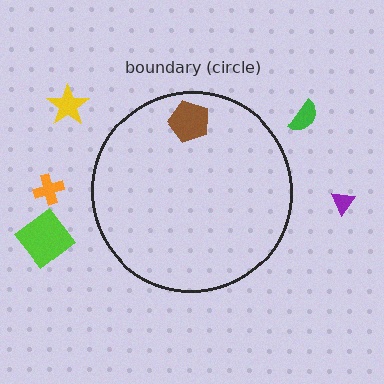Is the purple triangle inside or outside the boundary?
Outside.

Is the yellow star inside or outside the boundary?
Outside.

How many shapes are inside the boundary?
1 inside, 5 outside.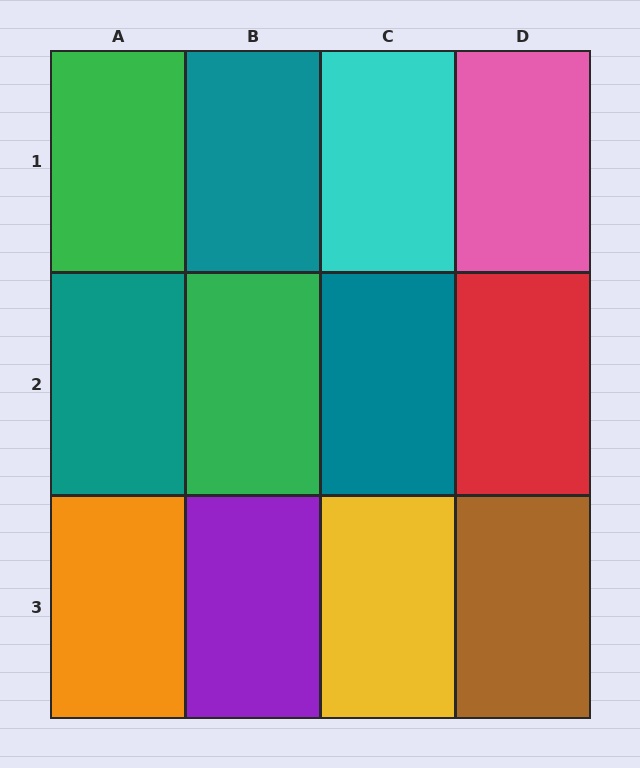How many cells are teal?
3 cells are teal.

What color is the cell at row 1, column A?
Green.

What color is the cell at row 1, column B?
Teal.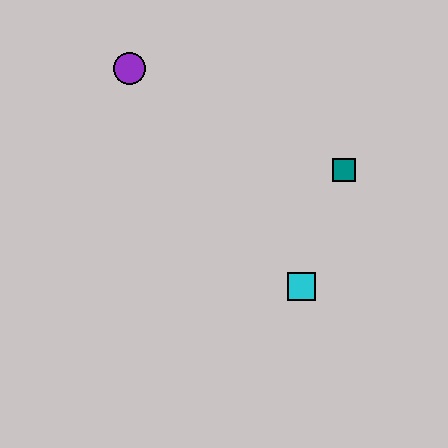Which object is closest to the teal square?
The cyan square is closest to the teal square.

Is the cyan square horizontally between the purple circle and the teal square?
Yes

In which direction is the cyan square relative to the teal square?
The cyan square is below the teal square.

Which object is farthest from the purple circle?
The cyan square is farthest from the purple circle.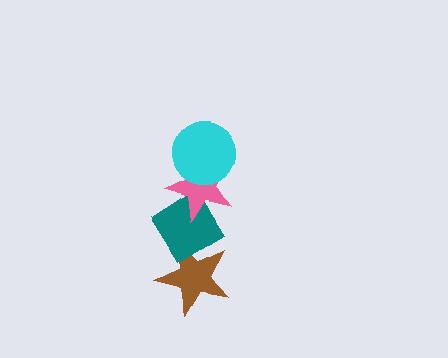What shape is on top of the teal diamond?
The pink star is on top of the teal diamond.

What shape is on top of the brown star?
The teal diamond is on top of the brown star.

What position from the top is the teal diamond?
The teal diamond is 3rd from the top.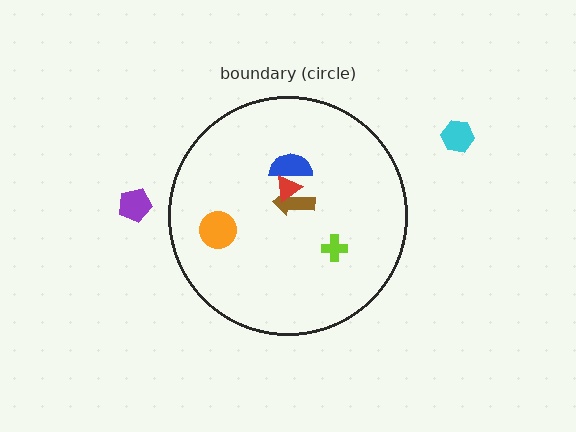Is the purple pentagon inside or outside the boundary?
Outside.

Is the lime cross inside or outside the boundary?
Inside.